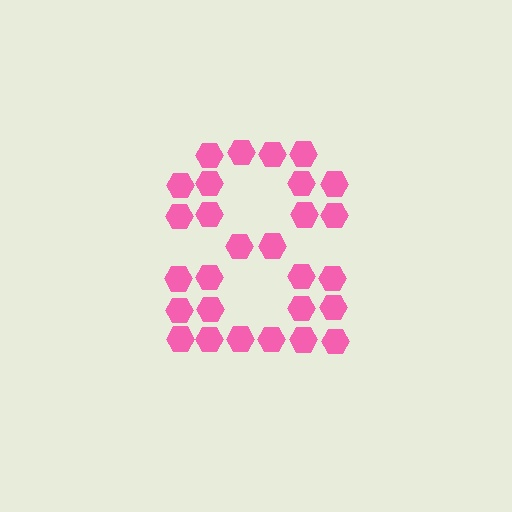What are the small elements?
The small elements are hexagons.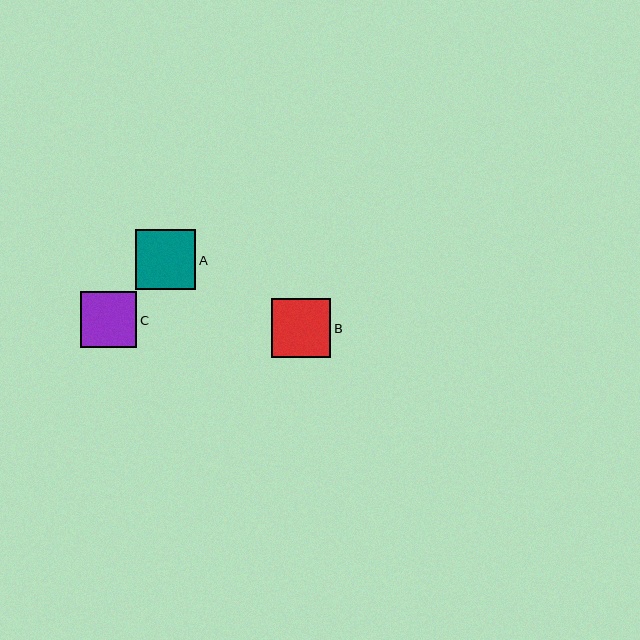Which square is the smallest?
Square C is the smallest with a size of approximately 56 pixels.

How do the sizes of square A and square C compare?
Square A and square C are approximately the same size.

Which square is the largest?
Square A is the largest with a size of approximately 60 pixels.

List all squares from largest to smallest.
From largest to smallest: A, B, C.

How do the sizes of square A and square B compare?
Square A and square B are approximately the same size.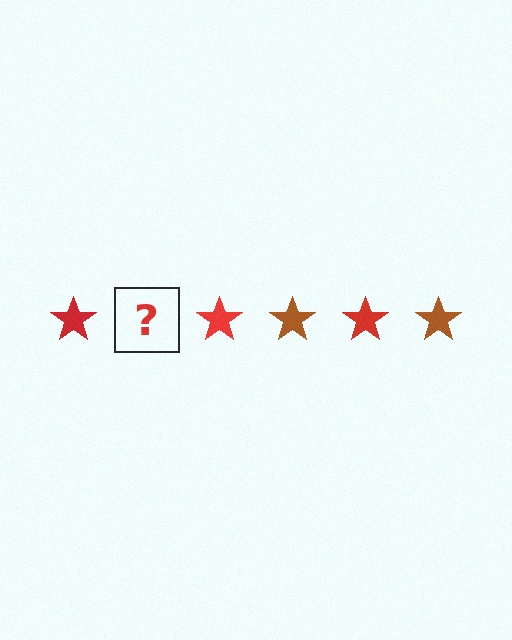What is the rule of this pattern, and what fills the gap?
The rule is that the pattern cycles through red, brown stars. The gap should be filled with a brown star.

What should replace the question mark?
The question mark should be replaced with a brown star.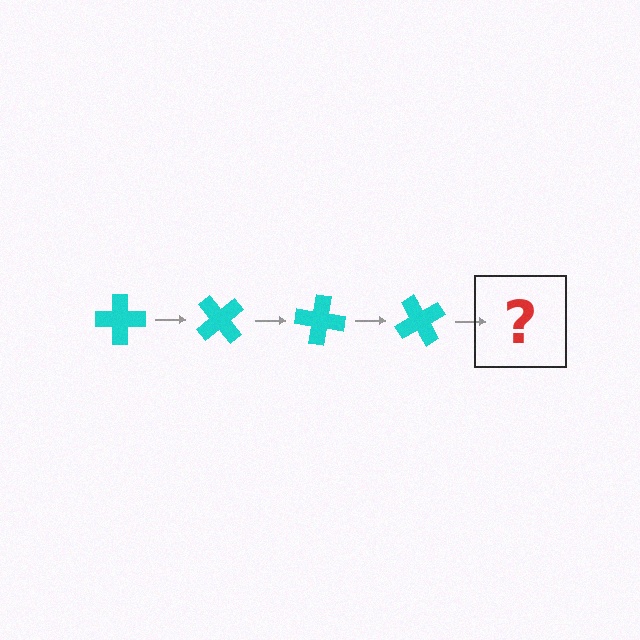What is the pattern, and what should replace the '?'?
The pattern is that the cross rotates 50 degrees each step. The '?' should be a cyan cross rotated 200 degrees.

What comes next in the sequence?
The next element should be a cyan cross rotated 200 degrees.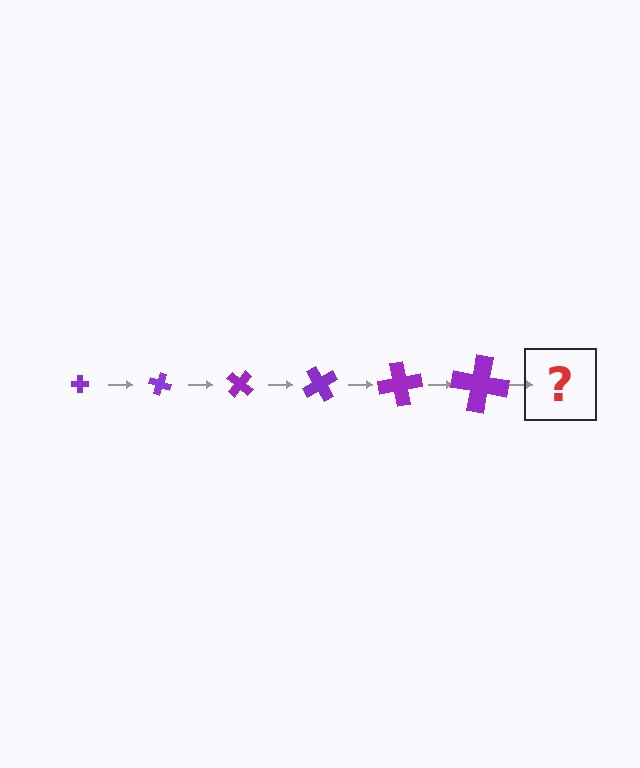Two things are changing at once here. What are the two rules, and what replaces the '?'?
The two rules are that the cross grows larger each step and it rotates 20 degrees each step. The '?' should be a cross, larger than the previous one and rotated 120 degrees from the start.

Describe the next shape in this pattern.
It should be a cross, larger than the previous one and rotated 120 degrees from the start.